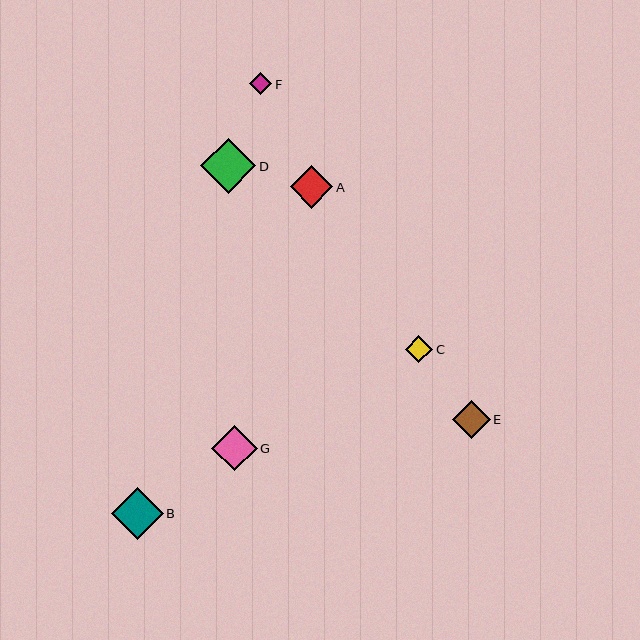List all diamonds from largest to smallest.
From largest to smallest: D, B, G, A, E, C, F.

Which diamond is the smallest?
Diamond F is the smallest with a size of approximately 23 pixels.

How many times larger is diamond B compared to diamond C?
Diamond B is approximately 1.9 times the size of diamond C.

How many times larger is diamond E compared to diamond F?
Diamond E is approximately 1.7 times the size of diamond F.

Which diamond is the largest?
Diamond D is the largest with a size of approximately 55 pixels.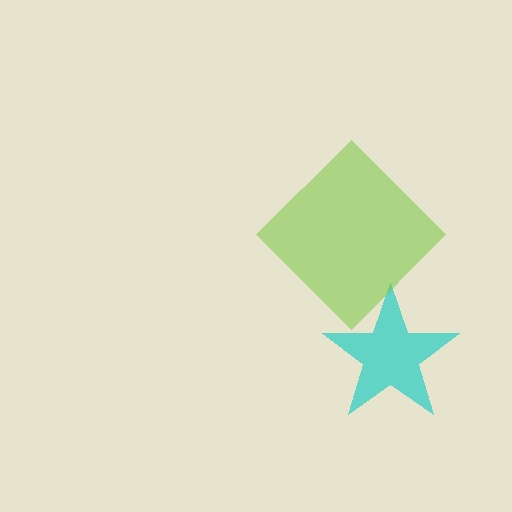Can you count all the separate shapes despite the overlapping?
Yes, there are 2 separate shapes.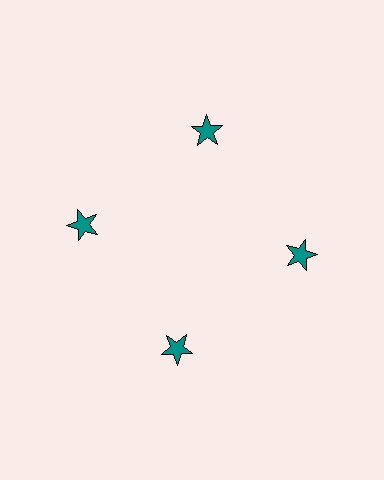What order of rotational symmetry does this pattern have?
This pattern has 4-fold rotational symmetry.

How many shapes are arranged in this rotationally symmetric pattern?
There are 4 shapes, arranged in 4 groups of 1.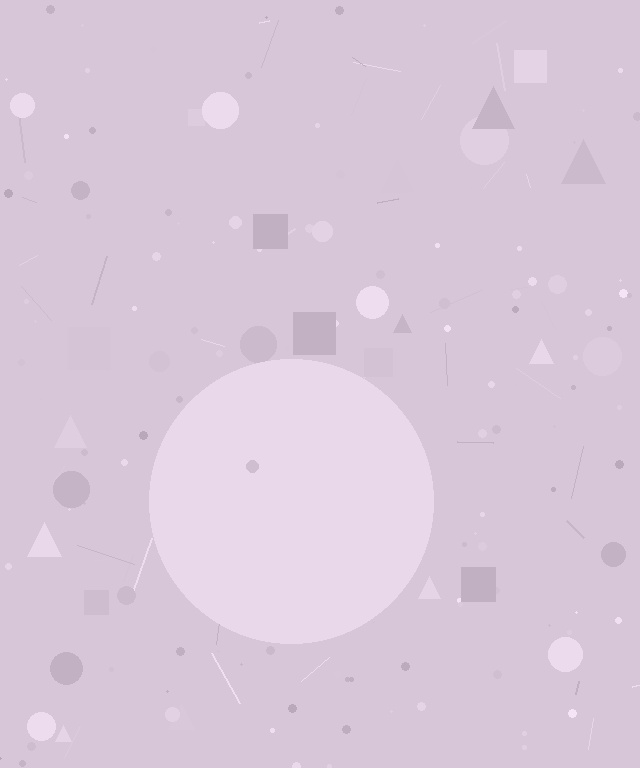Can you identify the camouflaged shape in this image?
The camouflaged shape is a circle.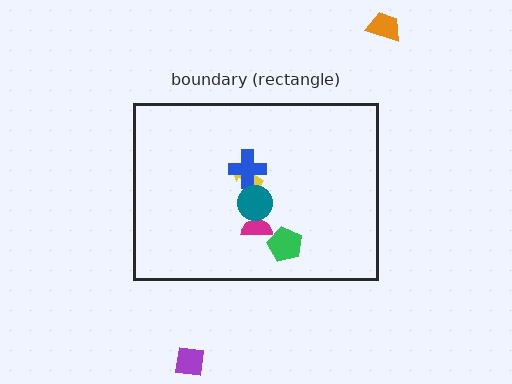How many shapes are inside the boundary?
5 inside, 2 outside.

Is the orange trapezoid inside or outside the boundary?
Outside.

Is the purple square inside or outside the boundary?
Outside.